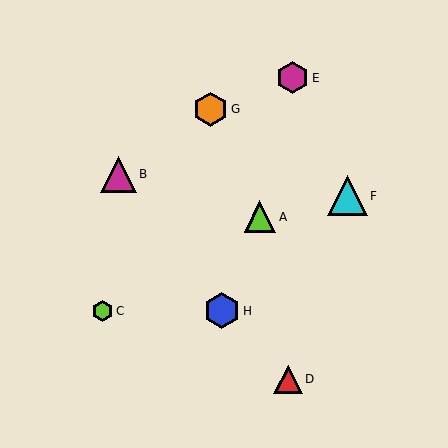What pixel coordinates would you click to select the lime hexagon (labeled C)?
Click at (103, 311) to select the lime hexagon C.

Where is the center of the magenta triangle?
The center of the magenta triangle is at (119, 174).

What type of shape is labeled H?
Shape H is a blue hexagon.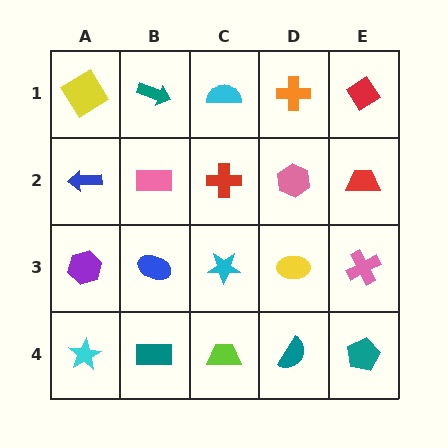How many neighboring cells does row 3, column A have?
3.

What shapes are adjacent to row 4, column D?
A yellow ellipse (row 3, column D), a lime trapezoid (row 4, column C), a teal pentagon (row 4, column E).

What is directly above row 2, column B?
A teal arrow.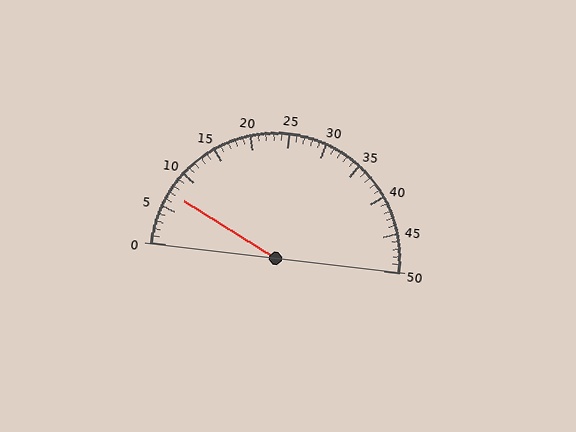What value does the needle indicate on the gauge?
The needle indicates approximately 7.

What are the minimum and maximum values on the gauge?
The gauge ranges from 0 to 50.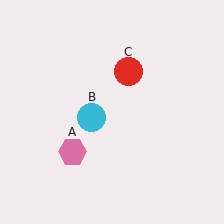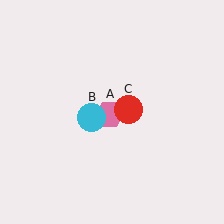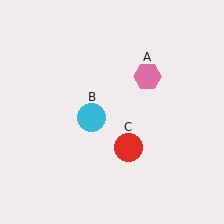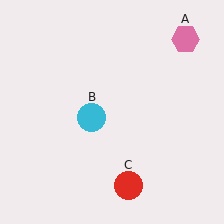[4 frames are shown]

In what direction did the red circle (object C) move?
The red circle (object C) moved down.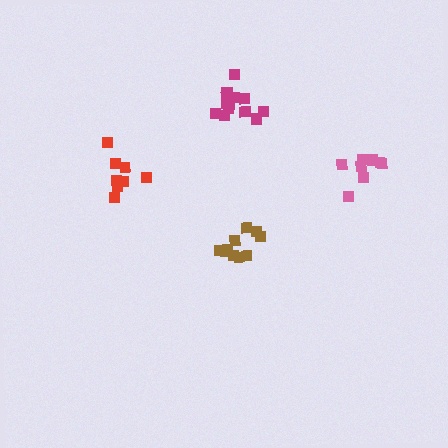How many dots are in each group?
Group 1: 10 dots, Group 2: 13 dots, Group 3: 8 dots, Group 4: 8 dots (39 total).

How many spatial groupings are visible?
There are 4 spatial groupings.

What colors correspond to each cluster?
The clusters are colored: brown, magenta, red, pink.